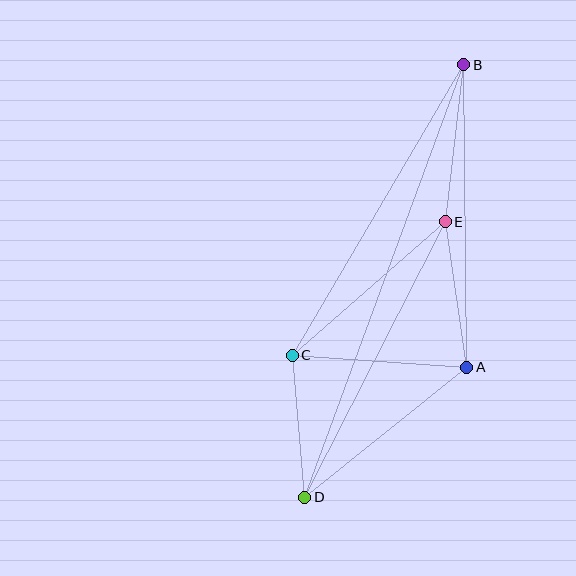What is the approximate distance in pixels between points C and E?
The distance between C and E is approximately 203 pixels.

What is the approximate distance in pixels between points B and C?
The distance between B and C is approximately 337 pixels.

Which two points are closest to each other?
Points C and D are closest to each other.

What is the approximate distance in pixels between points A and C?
The distance between A and C is approximately 175 pixels.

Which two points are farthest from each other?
Points B and D are farthest from each other.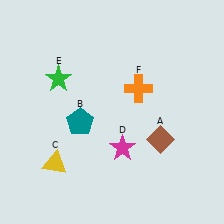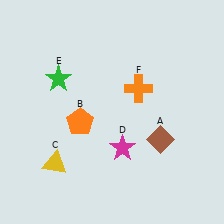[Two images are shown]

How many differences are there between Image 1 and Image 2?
There is 1 difference between the two images.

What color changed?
The pentagon (B) changed from teal in Image 1 to orange in Image 2.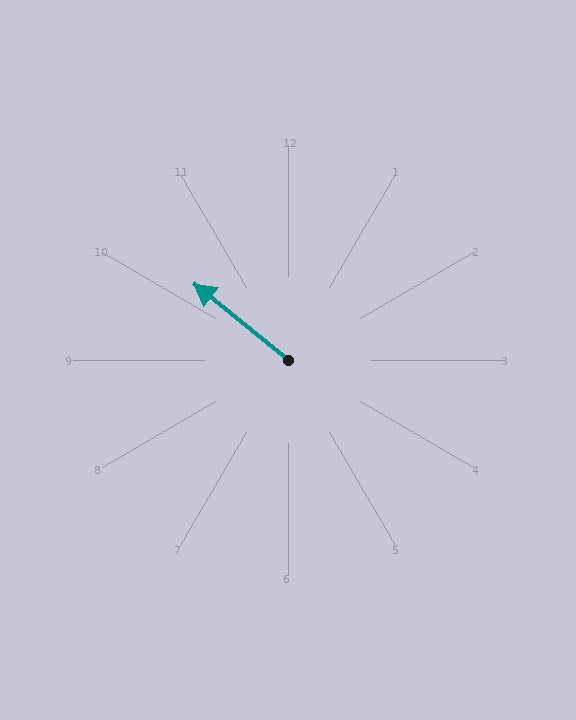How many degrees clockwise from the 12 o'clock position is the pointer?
Approximately 309 degrees.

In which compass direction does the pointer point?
Northwest.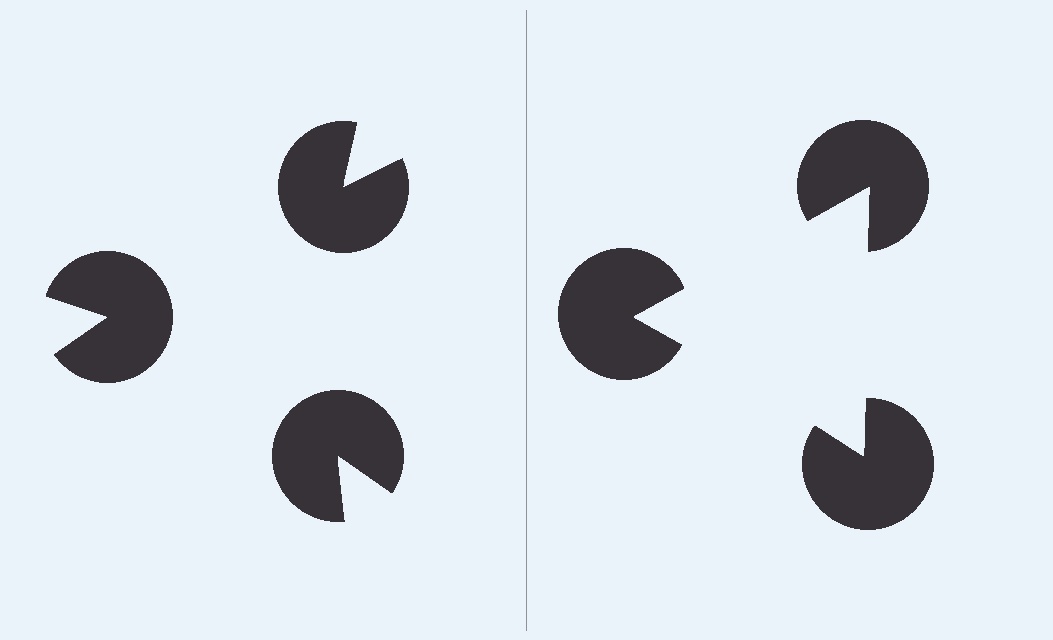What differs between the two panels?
The pac-man discs are positioned identically on both sides; only the wedge orientations differ. On the right they align to a triangle; on the left they are misaligned.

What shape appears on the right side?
An illusory triangle.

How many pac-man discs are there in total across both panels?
6 — 3 on each side.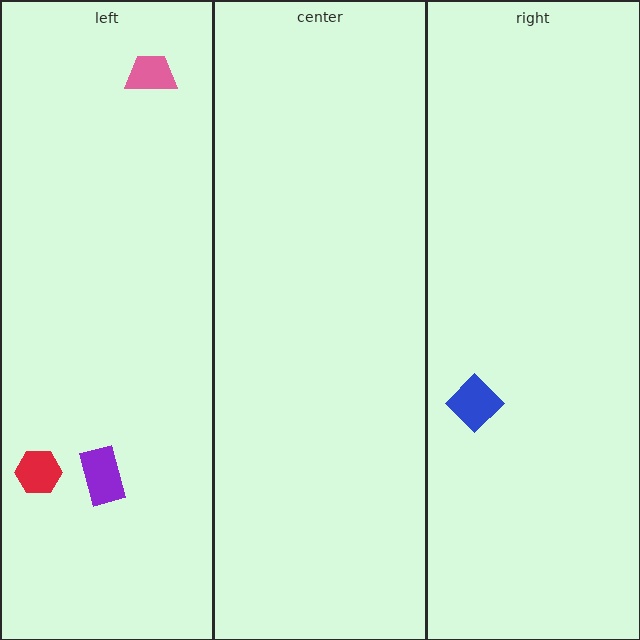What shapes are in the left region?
The pink trapezoid, the red hexagon, the purple rectangle.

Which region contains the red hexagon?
The left region.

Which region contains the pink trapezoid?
The left region.